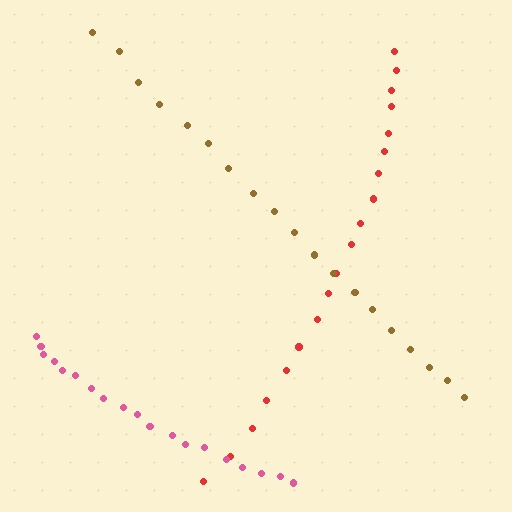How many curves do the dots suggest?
There are 3 distinct paths.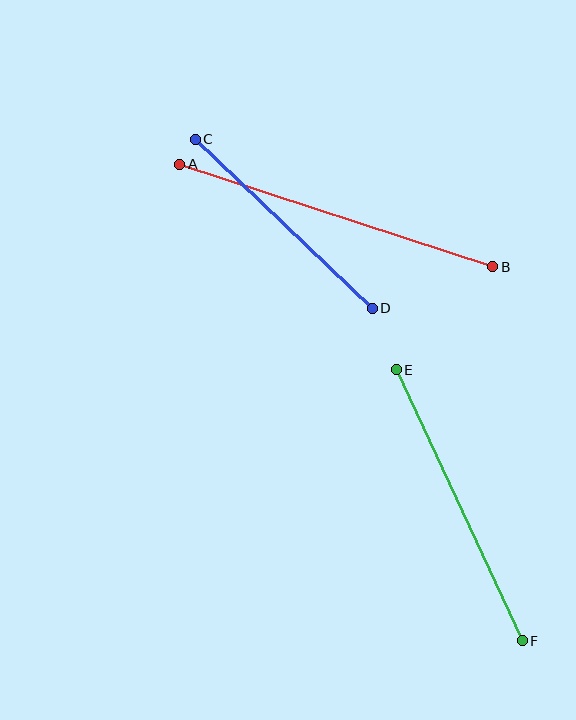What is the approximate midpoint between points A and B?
The midpoint is at approximately (336, 216) pixels.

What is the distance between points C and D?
The distance is approximately 244 pixels.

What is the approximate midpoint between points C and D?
The midpoint is at approximately (284, 224) pixels.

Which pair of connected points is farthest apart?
Points A and B are farthest apart.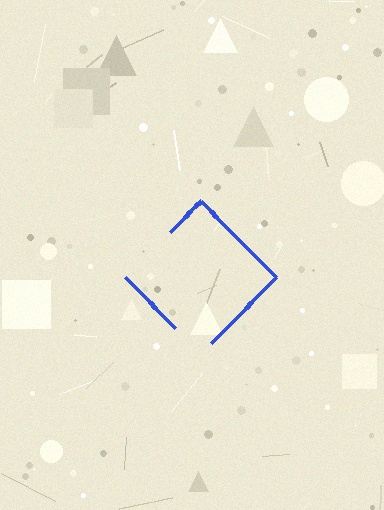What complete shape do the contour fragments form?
The contour fragments form a diamond.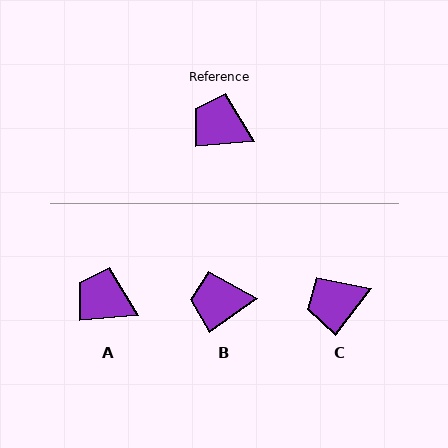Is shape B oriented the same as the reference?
No, it is off by about 31 degrees.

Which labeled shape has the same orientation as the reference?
A.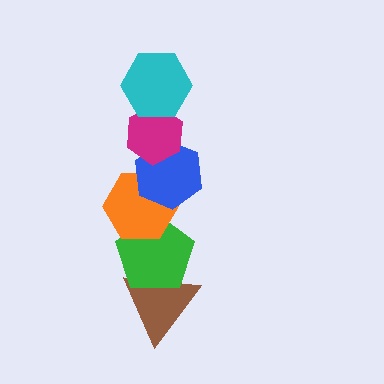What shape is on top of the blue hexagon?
The magenta hexagon is on top of the blue hexagon.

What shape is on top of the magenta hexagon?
The cyan hexagon is on top of the magenta hexagon.